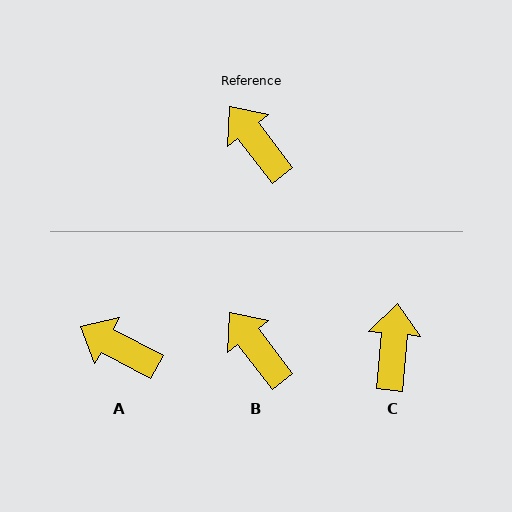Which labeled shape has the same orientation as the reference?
B.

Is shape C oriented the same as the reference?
No, it is off by about 43 degrees.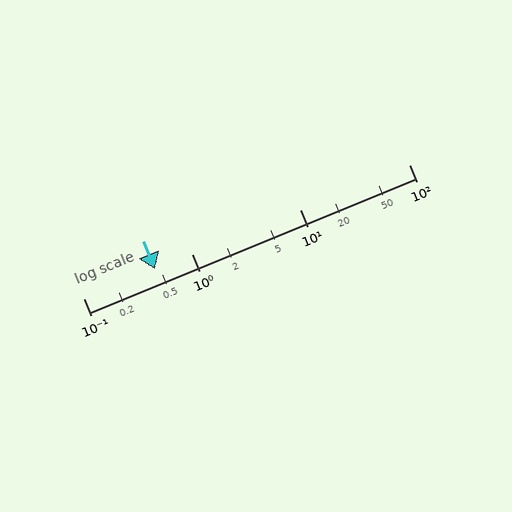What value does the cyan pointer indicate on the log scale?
The pointer indicates approximately 0.46.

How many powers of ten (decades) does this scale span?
The scale spans 3 decades, from 0.1 to 100.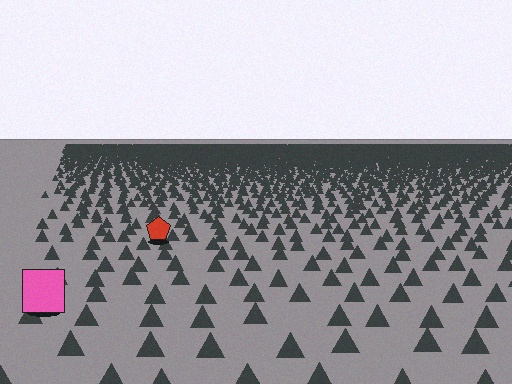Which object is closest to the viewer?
The pink square is closest. The texture marks near it are larger and more spread out.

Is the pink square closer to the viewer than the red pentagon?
Yes. The pink square is closer — you can tell from the texture gradient: the ground texture is coarser near it.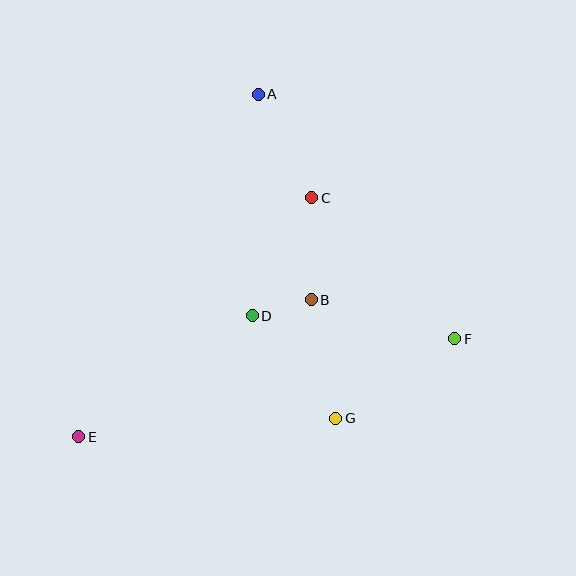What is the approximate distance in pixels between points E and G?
The distance between E and G is approximately 258 pixels.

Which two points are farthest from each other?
Points E and F are farthest from each other.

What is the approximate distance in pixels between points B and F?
The distance between B and F is approximately 148 pixels.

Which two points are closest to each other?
Points B and D are closest to each other.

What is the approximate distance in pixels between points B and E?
The distance between B and E is approximately 270 pixels.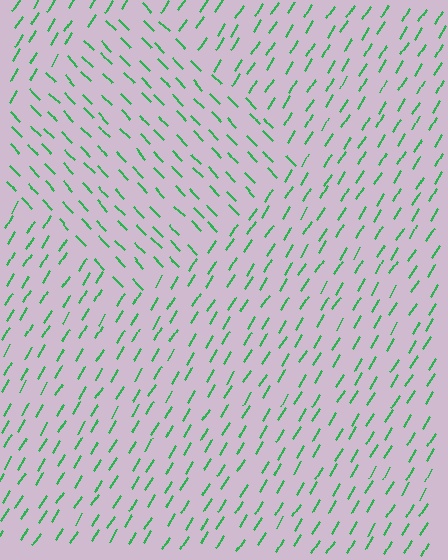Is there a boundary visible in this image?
Yes, there is a texture boundary formed by a change in line orientation.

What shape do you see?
I see a diamond.